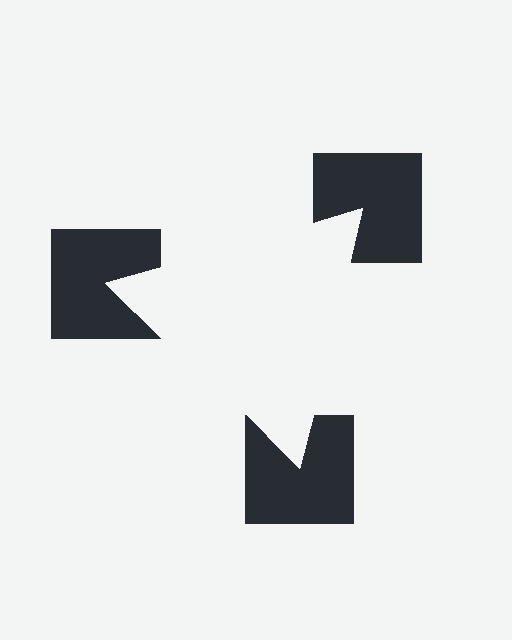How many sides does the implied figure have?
3 sides.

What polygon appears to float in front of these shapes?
An illusory triangle — its edges are inferred from the aligned wedge cuts in the notched squares, not physically drawn.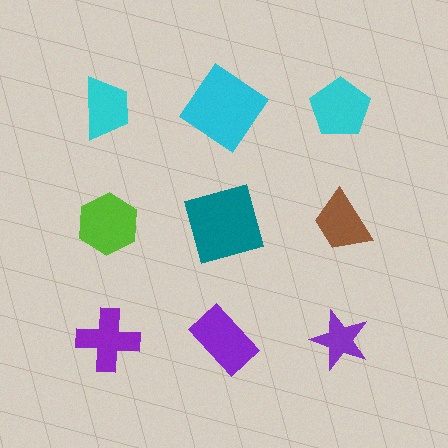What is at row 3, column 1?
A purple cross.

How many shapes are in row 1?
3 shapes.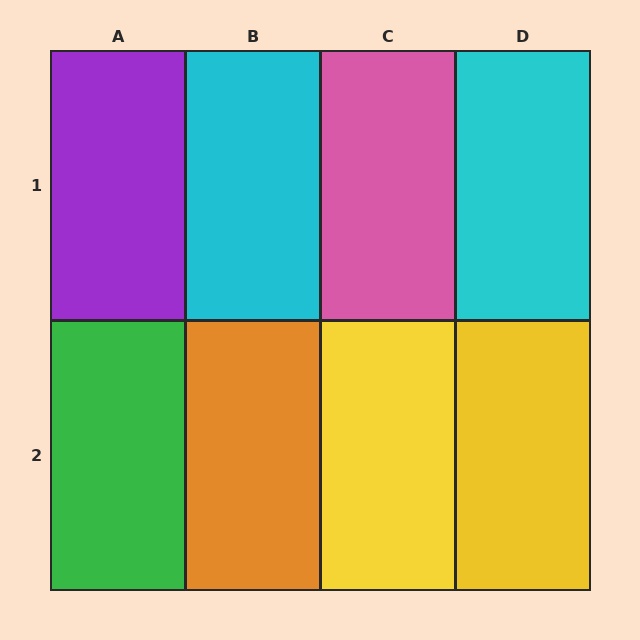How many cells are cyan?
2 cells are cyan.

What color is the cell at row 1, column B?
Cyan.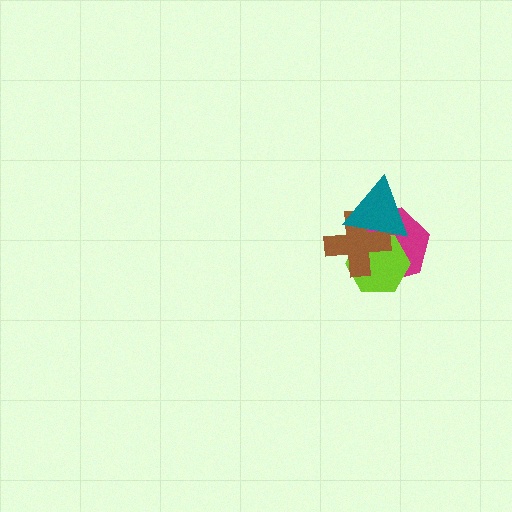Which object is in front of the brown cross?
The teal triangle is in front of the brown cross.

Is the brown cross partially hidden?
Yes, it is partially covered by another shape.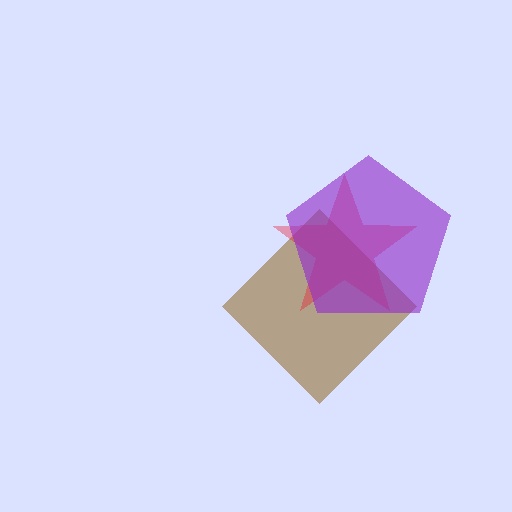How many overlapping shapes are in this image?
There are 3 overlapping shapes in the image.